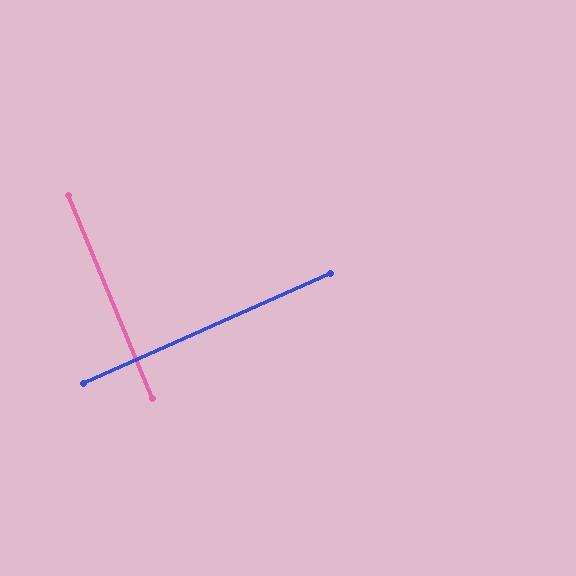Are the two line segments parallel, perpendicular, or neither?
Perpendicular — they meet at approximately 88°.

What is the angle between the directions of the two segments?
Approximately 88 degrees.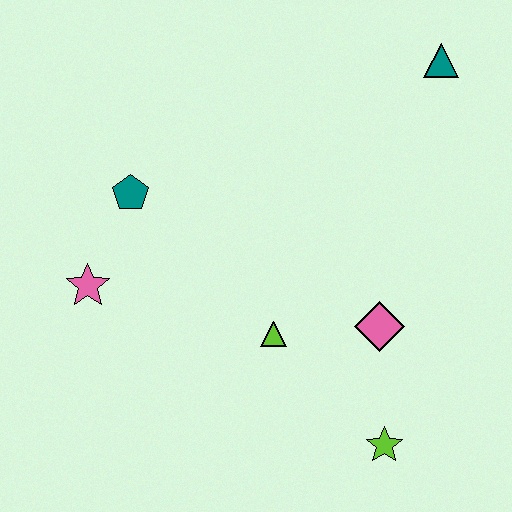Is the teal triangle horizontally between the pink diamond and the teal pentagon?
No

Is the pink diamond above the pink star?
No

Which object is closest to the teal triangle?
The pink diamond is closest to the teal triangle.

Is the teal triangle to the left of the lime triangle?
No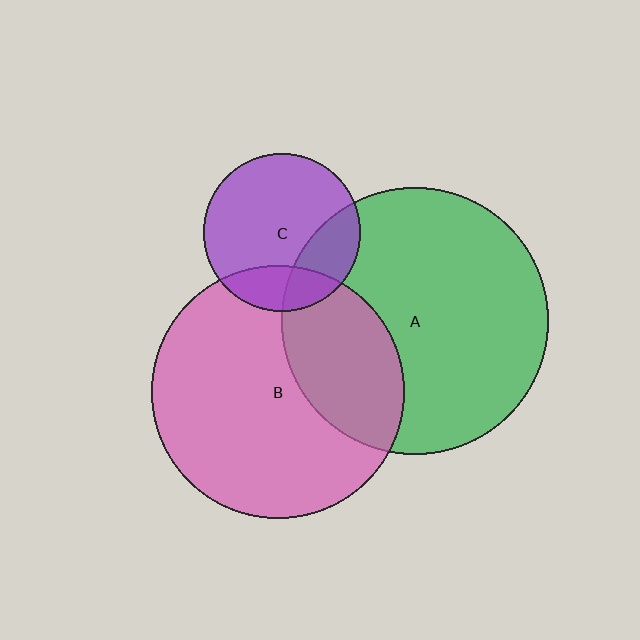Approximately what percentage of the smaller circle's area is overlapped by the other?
Approximately 25%.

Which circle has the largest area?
Circle A (green).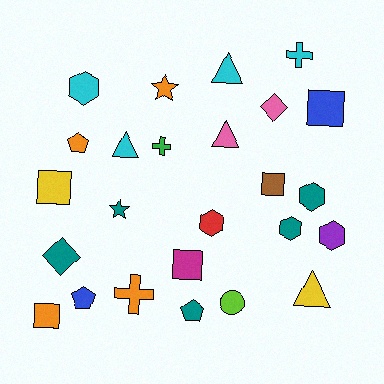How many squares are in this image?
There are 5 squares.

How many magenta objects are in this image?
There is 1 magenta object.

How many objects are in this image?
There are 25 objects.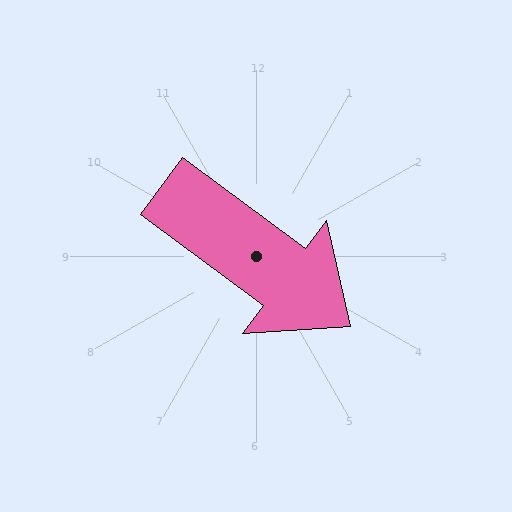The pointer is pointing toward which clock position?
Roughly 4 o'clock.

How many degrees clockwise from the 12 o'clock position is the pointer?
Approximately 127 degrees.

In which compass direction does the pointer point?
Southeast.